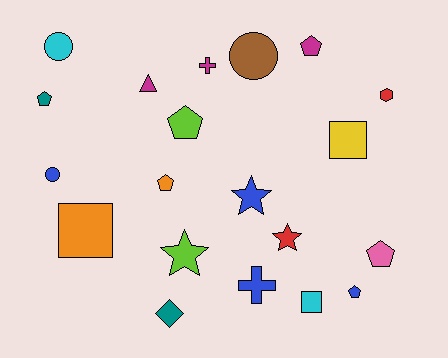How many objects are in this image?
There are 20 objects.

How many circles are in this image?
There are 3 circles.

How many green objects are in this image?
There are no green objects.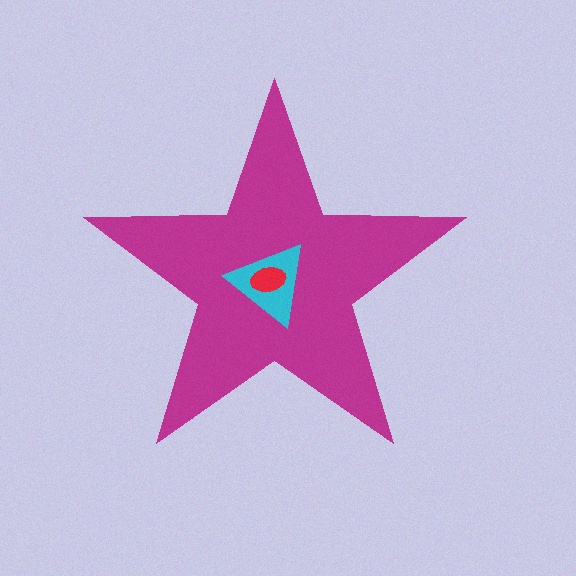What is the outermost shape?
The magenta star.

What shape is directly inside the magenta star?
The cyan triangle.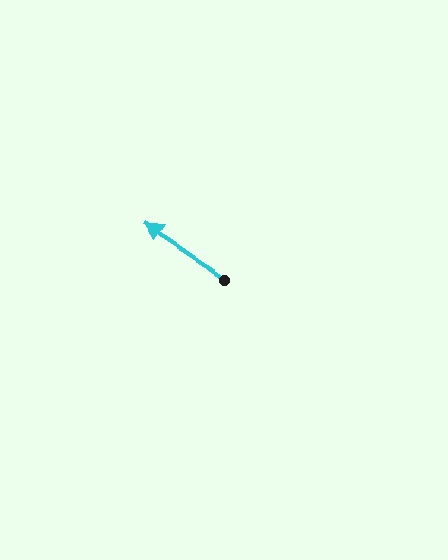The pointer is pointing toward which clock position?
Roughly 10 o'clock.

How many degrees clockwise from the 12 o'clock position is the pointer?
Approximately 303 degrees.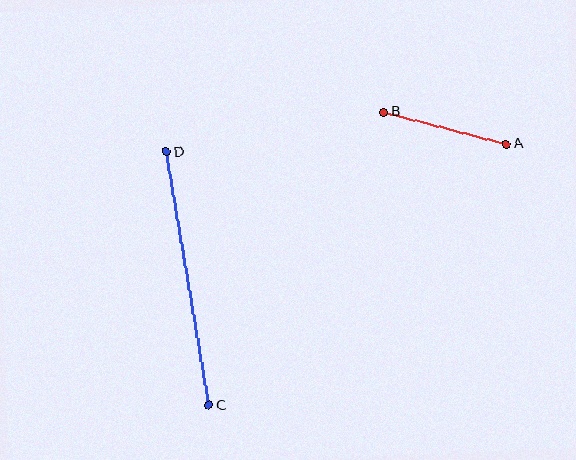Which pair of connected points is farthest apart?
Points C and D are farthest apart.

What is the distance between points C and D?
The distance is approximately 257 pixels.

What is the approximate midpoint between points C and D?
The midpoint is at approximately (188, 278) pixels.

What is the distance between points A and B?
The distance is approximately 127 pixels.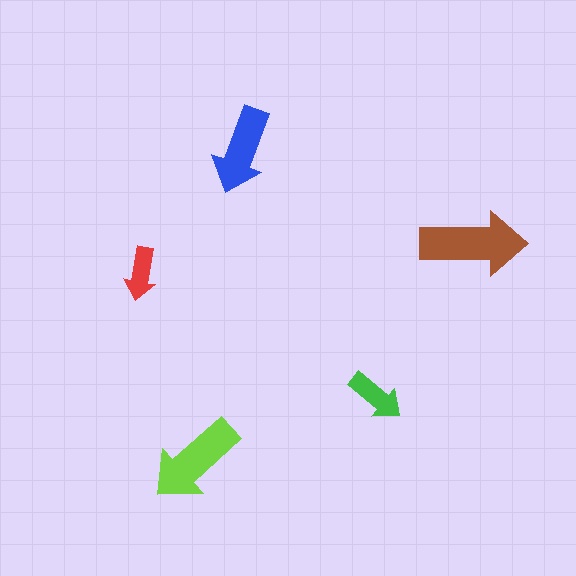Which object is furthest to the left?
The red arrow is leftmost.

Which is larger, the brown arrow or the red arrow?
The brown one.